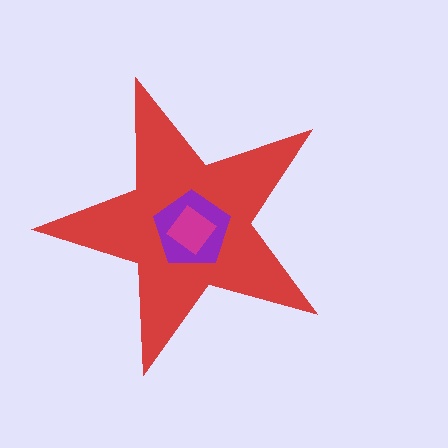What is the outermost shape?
The red star.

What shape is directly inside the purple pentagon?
The magenta diamond.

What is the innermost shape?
The magenta diamond.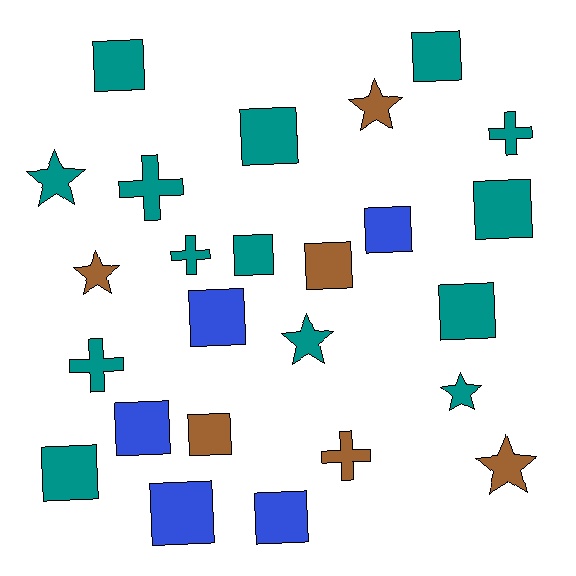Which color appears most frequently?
Teal, with 14 objects.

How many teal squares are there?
There are 7 teal squares.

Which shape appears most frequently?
Square, with 14 objects.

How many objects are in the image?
There are 25 objects.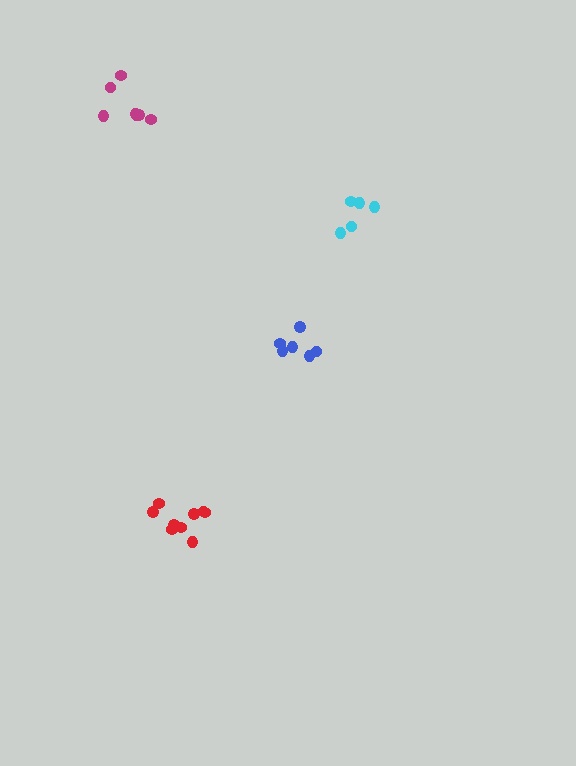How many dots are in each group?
Group 1: 9 dots, Group 2: 5 dots, Group 3: 6 dots, Group 4: 7 dots (27 total).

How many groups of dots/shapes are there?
There are 4 groups.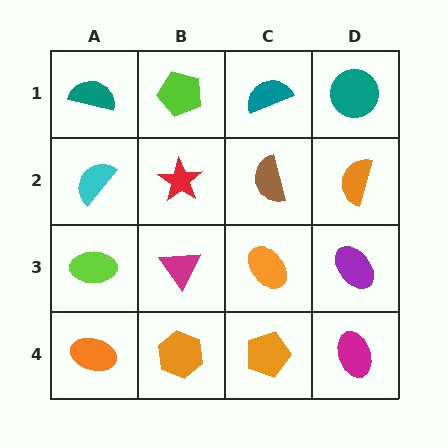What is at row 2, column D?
An orange semicircle.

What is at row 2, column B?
A red star.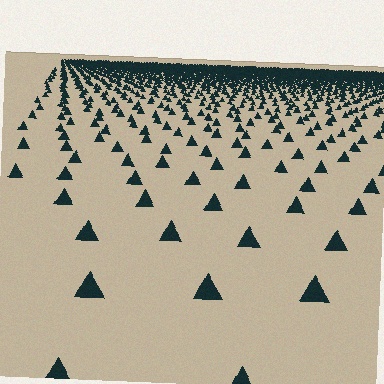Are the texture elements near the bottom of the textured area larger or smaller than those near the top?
Larger. Near the bottom, elements are closer to the viewer and appear at a bigger on-screen size.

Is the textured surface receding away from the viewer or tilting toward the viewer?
The surface is receding away from the viewer. Texture elements get smaller and denser toward the top.